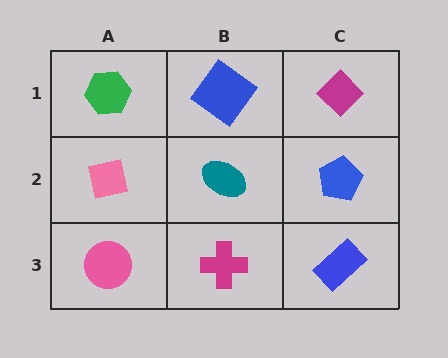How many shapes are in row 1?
3 shapes.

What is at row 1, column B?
A blue diamond.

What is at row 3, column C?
A blue rectangle.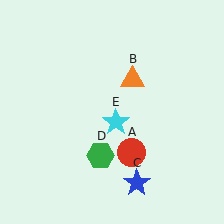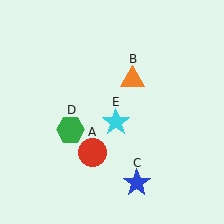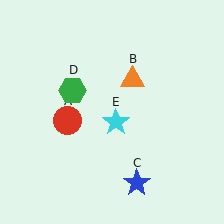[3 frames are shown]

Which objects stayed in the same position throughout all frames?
Orange triangle (object B) and blue star (object C) and cyan star (object E) remained stationary.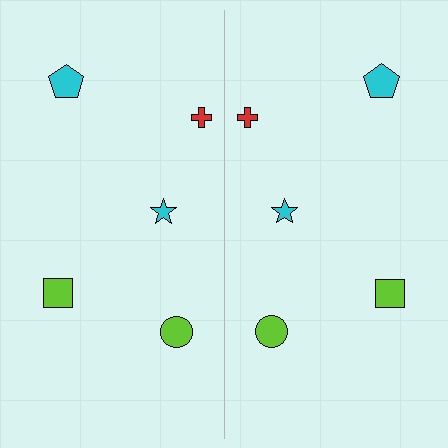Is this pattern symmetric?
Yes, this pattern has bilateral (reflection) symmetry.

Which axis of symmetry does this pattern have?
The pattern has a vertical axis of symmetry running through the center of the image.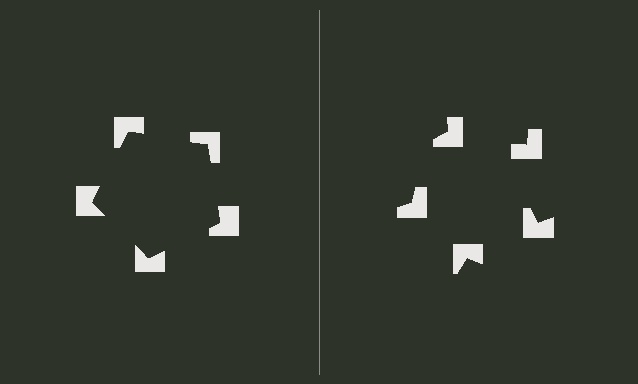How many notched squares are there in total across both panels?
10 — 5 on each side.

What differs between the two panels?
The notched squares are positioned identically on both sides; only the wedge orientations differ. On the left they align to a pentagon; on the right they are misaligned.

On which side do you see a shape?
An illusory pentagon appears on the left side. On the right side the wedge cuts are rotated, so no coherent shape forms.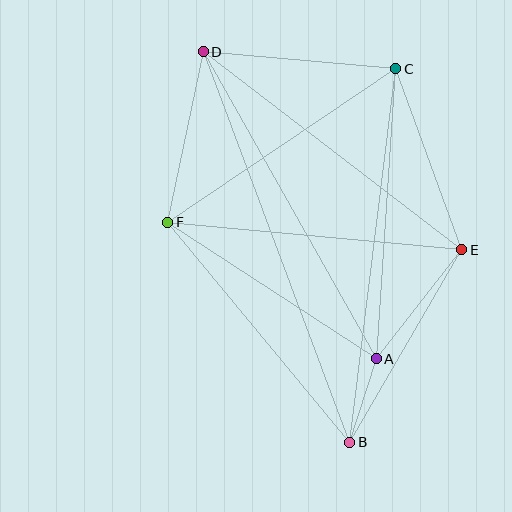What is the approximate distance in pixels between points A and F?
The distance between A and F is approximately 249 pixels.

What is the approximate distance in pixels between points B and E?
The distance between B and E is approximately 223 pixels.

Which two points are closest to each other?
Points A and B are closest to each other.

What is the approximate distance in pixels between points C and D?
The distance between C and D is approximately 193 pixels.